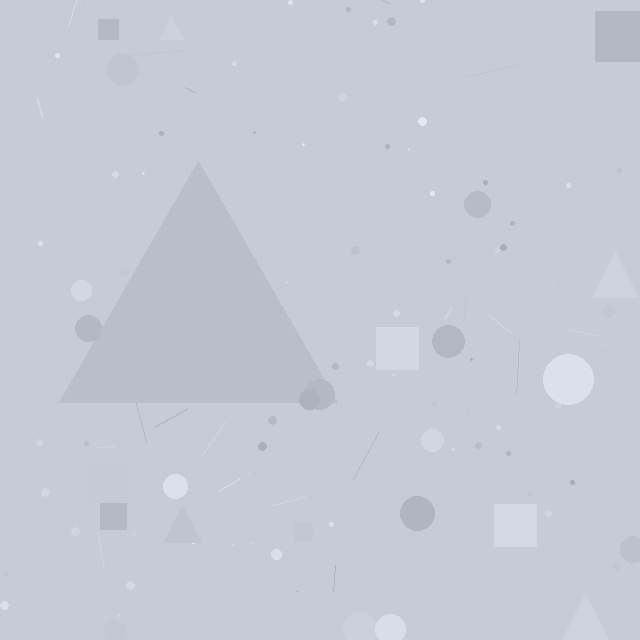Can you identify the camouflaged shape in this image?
The camouflaged shape is a triangle.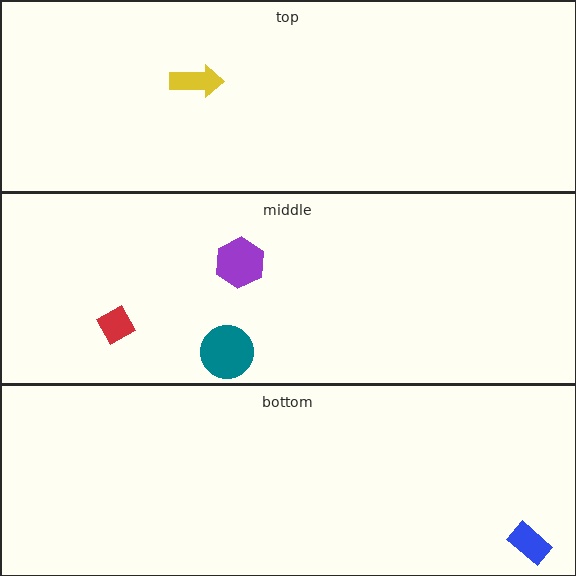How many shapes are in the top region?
1.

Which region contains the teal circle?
The middle region.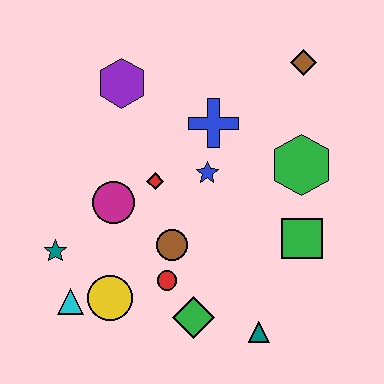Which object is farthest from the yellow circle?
The brown diamond is farthest from the yellow circle.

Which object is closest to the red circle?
The brown circle is closest to the red circle.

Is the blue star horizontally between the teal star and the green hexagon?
Yes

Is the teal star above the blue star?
No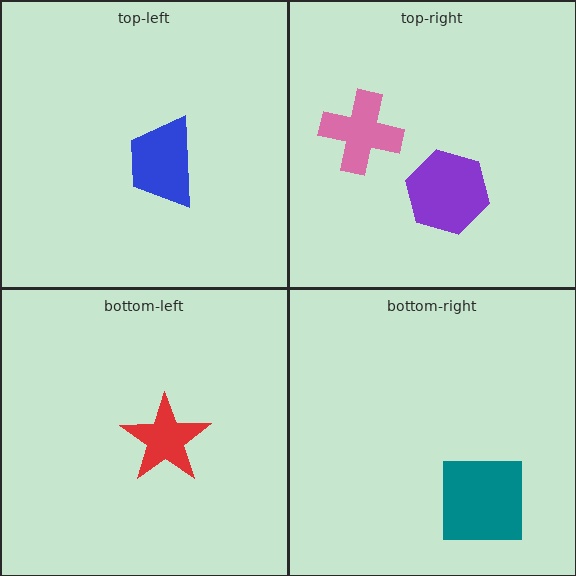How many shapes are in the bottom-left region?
1.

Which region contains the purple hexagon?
The top-right region.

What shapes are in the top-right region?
The pink cross, the purple hexagon.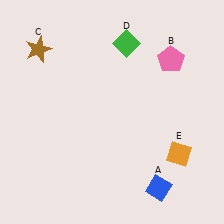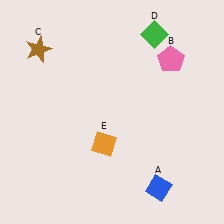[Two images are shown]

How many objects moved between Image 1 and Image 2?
2 objects moved between the two images.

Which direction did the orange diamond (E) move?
The orange diamond (E) moved left.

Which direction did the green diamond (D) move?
The green diamond (D) moved right.